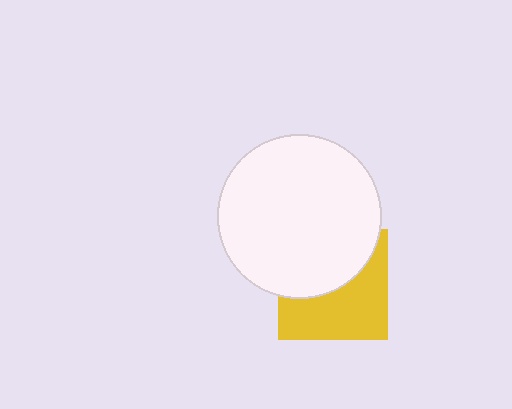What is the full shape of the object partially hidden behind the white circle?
The partially hidden object is a yellow square.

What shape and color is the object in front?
The object in front is a white circle.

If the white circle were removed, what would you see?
You would see the complete yellow square.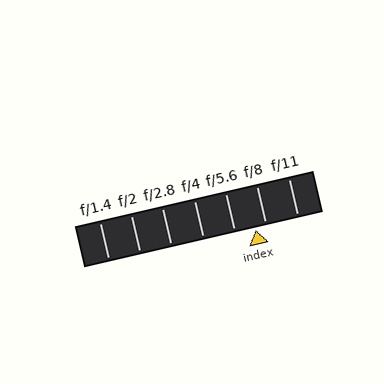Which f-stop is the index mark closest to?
The index mark is closest to f/8.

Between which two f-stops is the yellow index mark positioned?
The index mark is between f/5.6 and f/8.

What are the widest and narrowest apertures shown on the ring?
The widest aperture shown is f/1.4 and the narrowest is f/11.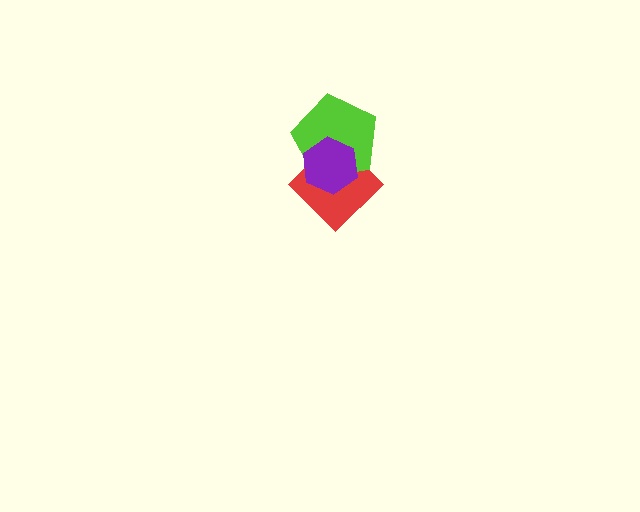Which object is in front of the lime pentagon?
The purple hexagon is in front of the lime pentagon.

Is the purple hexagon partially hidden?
No, no other shape covers it.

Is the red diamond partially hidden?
Yes, it is partially covered by another shape.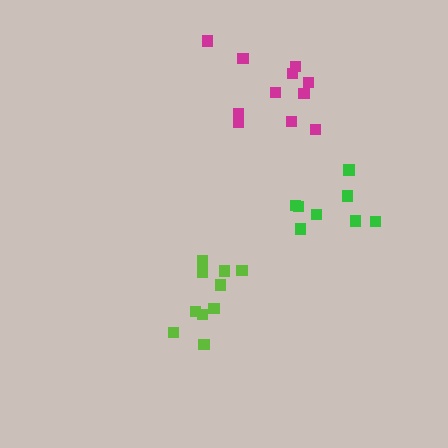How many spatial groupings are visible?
There are 3 spatial groupings.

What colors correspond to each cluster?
The clusters are colored: green, magenta, lime.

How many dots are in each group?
Group 1: 8 dots, Group 2: 11 dots, Group 3: 10 dots (29 total).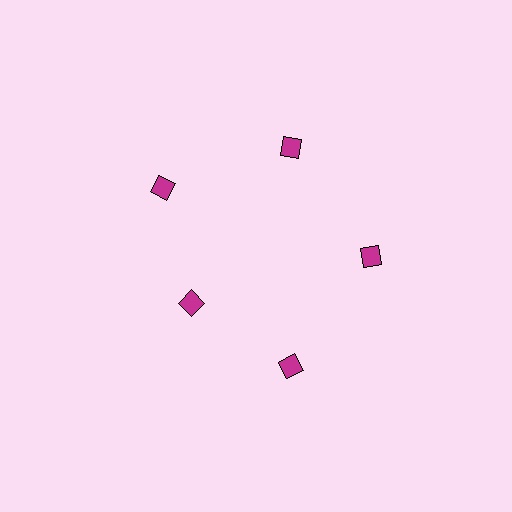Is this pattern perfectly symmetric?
No. The 5 magenta diamonds are arranged in a ring, but one element near the 8 o'clock position is pulled inward toward the center, breaking the 5-fold rotational symmetry.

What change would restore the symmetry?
The symmetry would be restored by moving it outward, back onto the ring so that all 5 diamonds sit at equal angles and equal distance from the center.